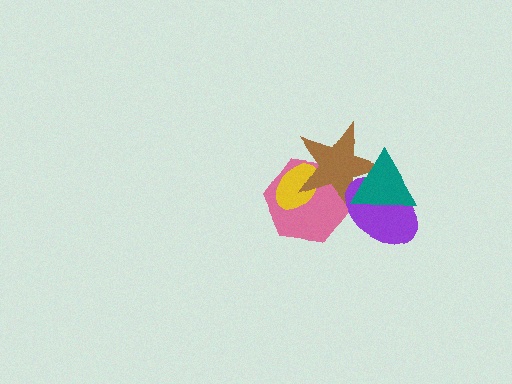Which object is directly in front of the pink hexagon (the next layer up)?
The yellow ellipse is directly in front of the pink hexagon.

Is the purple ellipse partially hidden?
Yes, it is partially covered by another shape.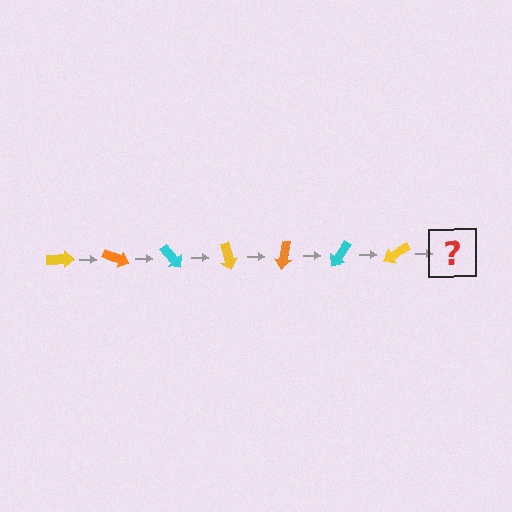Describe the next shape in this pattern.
It should be an orange arrow, rotated 175 degrees from the start.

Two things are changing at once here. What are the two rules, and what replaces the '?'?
The two rules are that it rotates 25 degrees each step and the color cycles through yellow, orange, and cyan. The '?' should be an orange arrow, rotated 175 degrees from the start.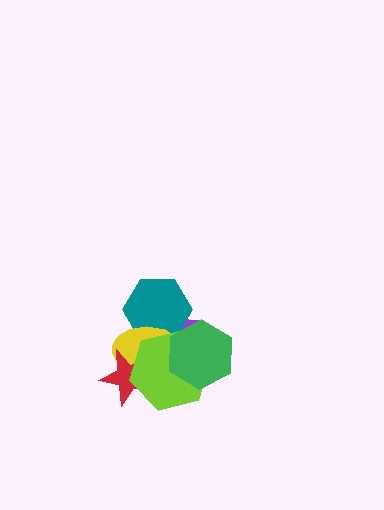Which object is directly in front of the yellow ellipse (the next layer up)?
The red star is directly in front of the yellow ellipse.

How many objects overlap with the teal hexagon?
4 objects overlap with the teal hexagon.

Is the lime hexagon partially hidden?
Yes, it is partially covered by another shape.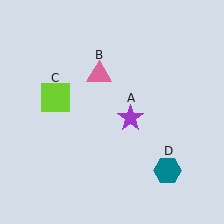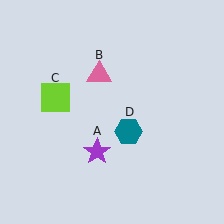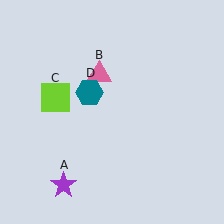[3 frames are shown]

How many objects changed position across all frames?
2 objects changed position: purple star (object A), teal hexagon (object D).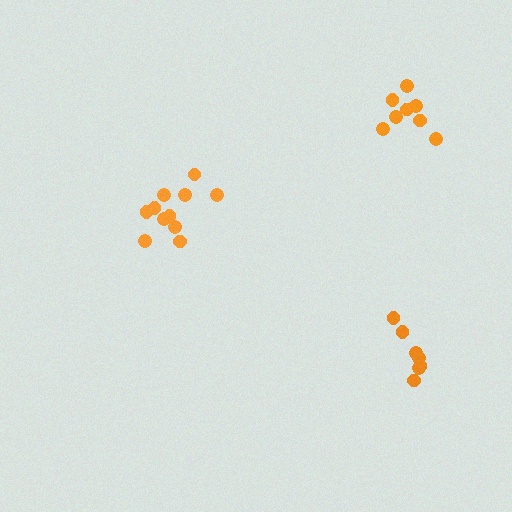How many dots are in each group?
Group 1: 7 dots, Group 2: 8 dots, Group 3: 11 dots (26 total).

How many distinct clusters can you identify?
There are 3 distinct clusters.